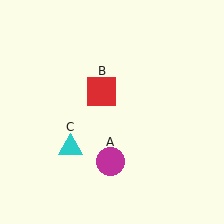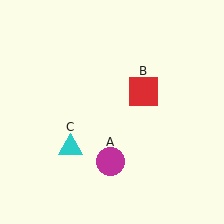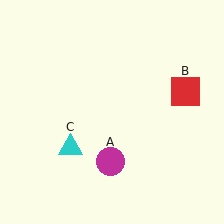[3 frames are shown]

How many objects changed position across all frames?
1 object changed position: red square (object B).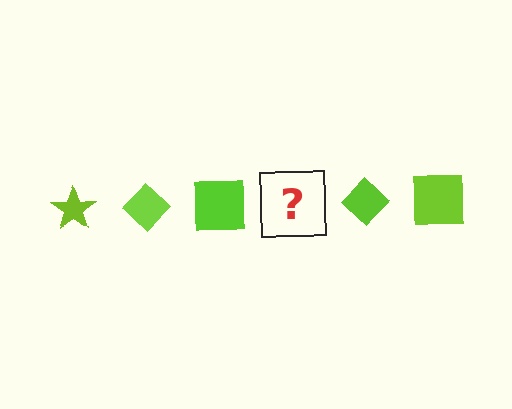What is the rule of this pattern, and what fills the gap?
The rule is that the pattern cycles through star, diamond, square shapes in lime. The gap should be filled with a lime star.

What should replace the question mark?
The question mark should be replaced with a lime star.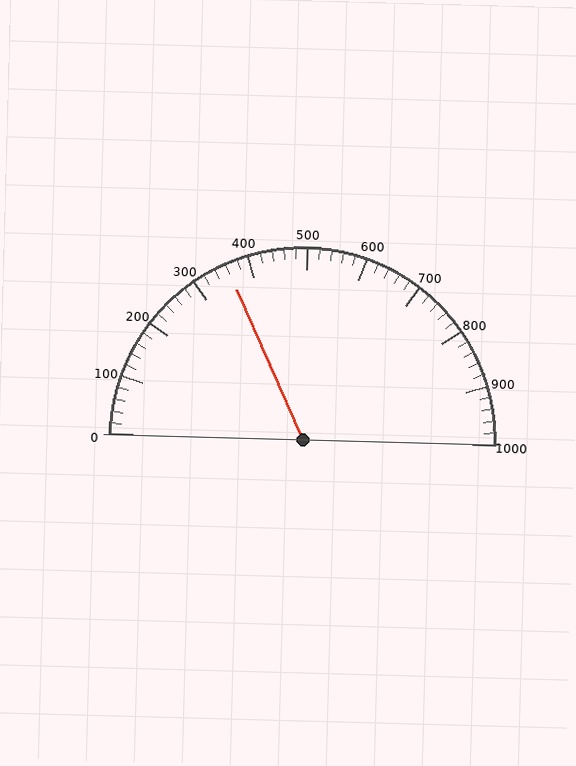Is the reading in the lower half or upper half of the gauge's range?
The reading is in the lower half of the range (0 to 1000).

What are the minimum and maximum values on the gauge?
The gauge ranges from 0 to 1000.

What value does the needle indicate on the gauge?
The needle indicates approximately 360.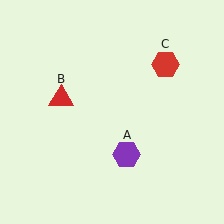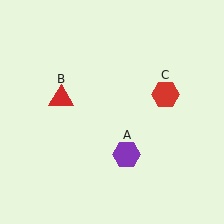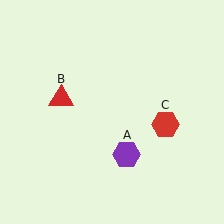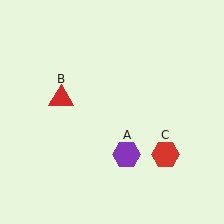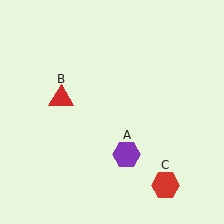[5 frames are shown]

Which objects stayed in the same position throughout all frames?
Purple hexagon (object A) and red triangle (object B) remained stationary.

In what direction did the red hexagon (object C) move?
The red hexagon (object C) moved down.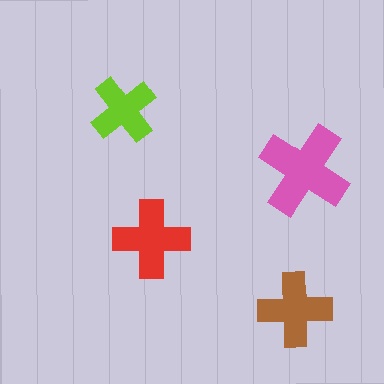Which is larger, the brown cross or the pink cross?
The pink one.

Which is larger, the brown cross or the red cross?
The red one.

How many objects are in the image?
There are 4 objects in the image.